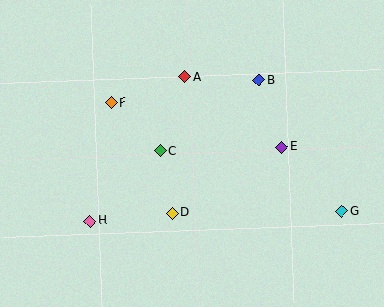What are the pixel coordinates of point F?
Point F is at (111, 102).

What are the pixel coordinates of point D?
Point D is at (172, 213).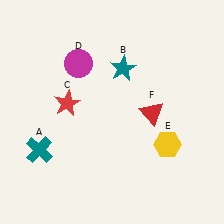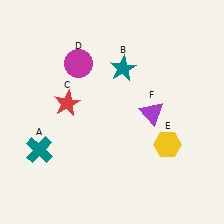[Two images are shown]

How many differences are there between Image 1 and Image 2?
There is 1 difference between the two images.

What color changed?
The triangle (F) changed from red in Image 1 to purple in Image 2.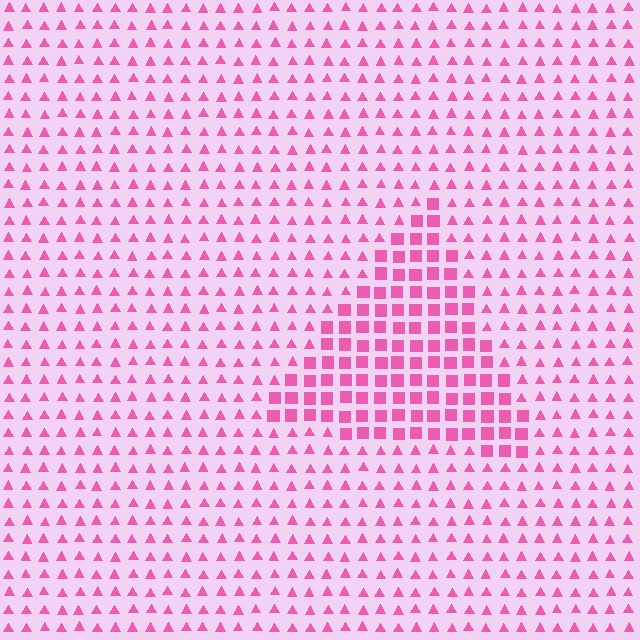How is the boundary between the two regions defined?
The boundary is defined by a change in element shape: squares inside vs. triangles outside. All elements share the same color and spacing.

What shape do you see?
I see a triangle.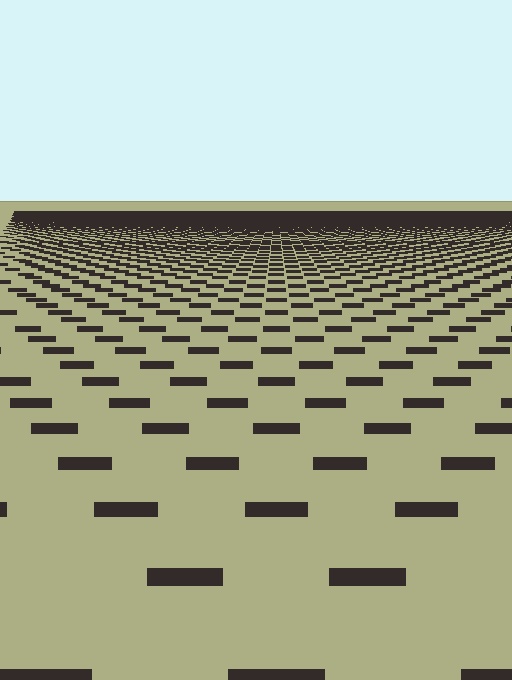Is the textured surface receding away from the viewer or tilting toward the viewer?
The surface is receding away from the viewer. Texture elements get smaller and denser toward the top.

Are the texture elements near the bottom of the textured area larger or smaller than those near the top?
Larger. Near the bottom, elements are closer to the viewer and appear at a bigger on-screen size.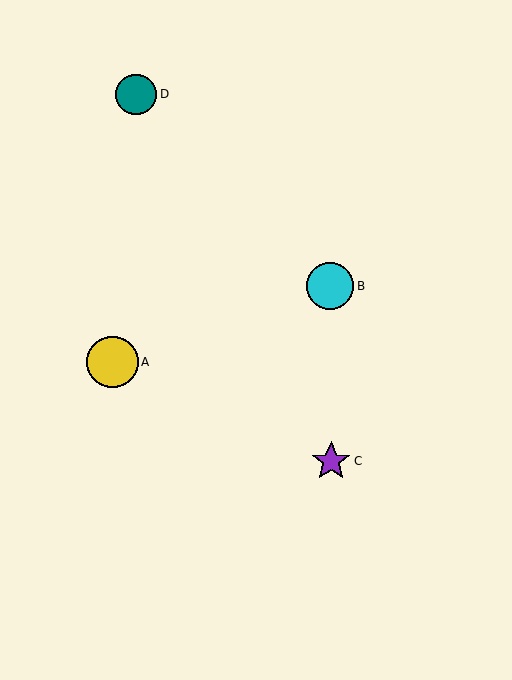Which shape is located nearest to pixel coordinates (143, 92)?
The teal circle (labeled D) at (136, 95) is nearest to that location.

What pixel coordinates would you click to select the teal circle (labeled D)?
Click at (136, 95) to select the teal circle D.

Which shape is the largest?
The yellow circle (labeled A) is the largest.